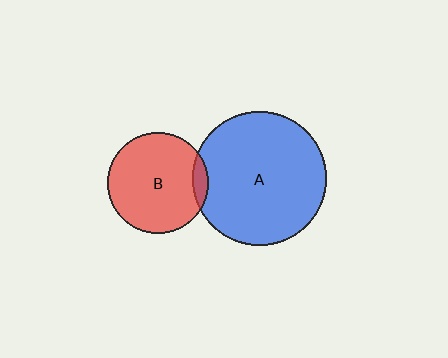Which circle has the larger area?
Circle A (blue).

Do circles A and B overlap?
Yes.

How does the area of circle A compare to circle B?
Approximately 1.8 times.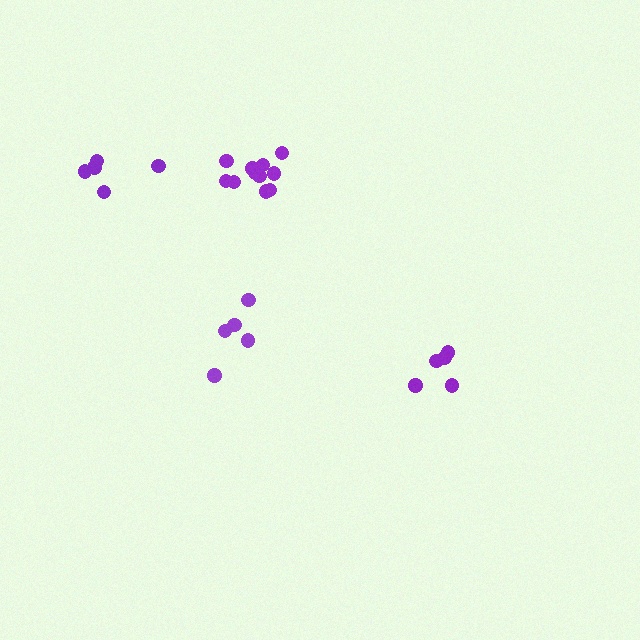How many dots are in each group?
Group 1: 5 dots, Group 2: 5 dots, Group 3: 11 dots, Group 4: 5 dots (26 total).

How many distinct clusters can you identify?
There are 4 distinct clusters.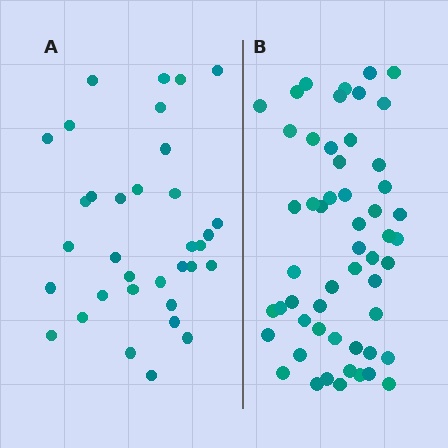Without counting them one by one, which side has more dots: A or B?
Region B (the right region) has more dots.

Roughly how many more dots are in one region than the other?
Region B has approximately 20 more dots than region A.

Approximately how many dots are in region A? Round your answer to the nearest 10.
About 30 dots. (The exact count is 34, which rounds to 30.)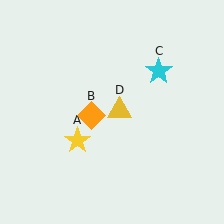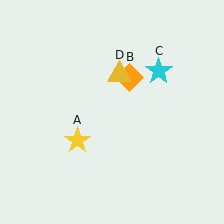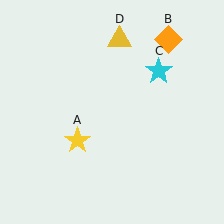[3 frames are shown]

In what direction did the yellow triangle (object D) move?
The yellow triangle (object D) moved up.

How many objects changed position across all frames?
2 objects changed position: orange diamond (object B), yellow triangle (object D).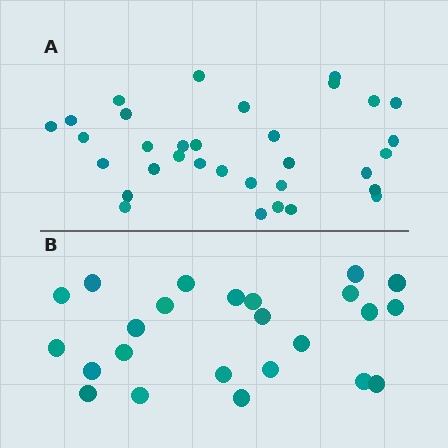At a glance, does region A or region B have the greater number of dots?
Region A (the top region) has more dots.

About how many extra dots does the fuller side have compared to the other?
Region A has roughly 8 or so more dots than region B.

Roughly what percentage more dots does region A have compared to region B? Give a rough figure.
About 40% more.